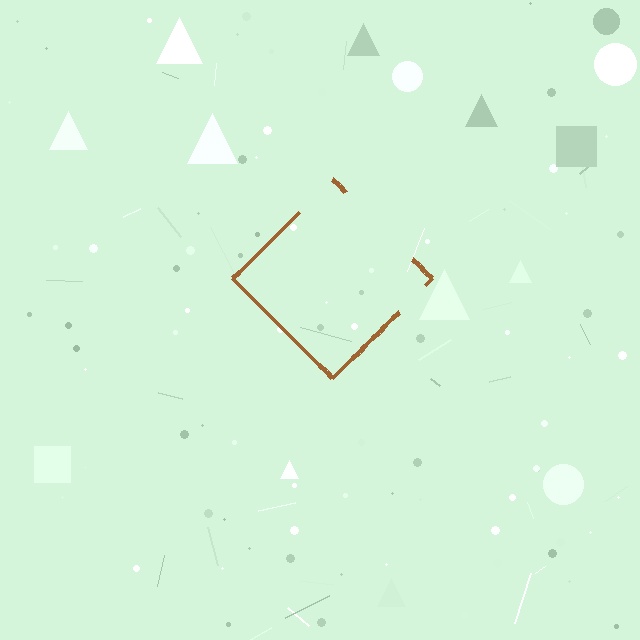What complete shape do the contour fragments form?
The contour fragments form a diamond.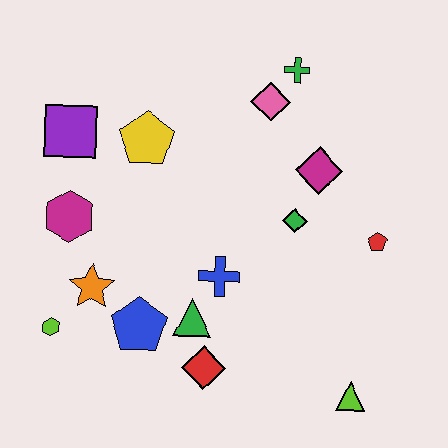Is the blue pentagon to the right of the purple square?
Yes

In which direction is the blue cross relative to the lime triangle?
The blue cross is to the left of the lime triangle.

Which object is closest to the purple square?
The yellow pentagon is closest to the purple square.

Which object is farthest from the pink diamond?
The lime hexagon is farthest from the pink diamond.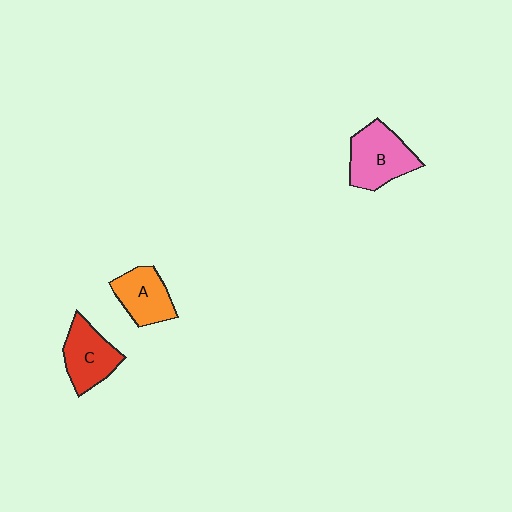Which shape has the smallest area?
Shape A (orange).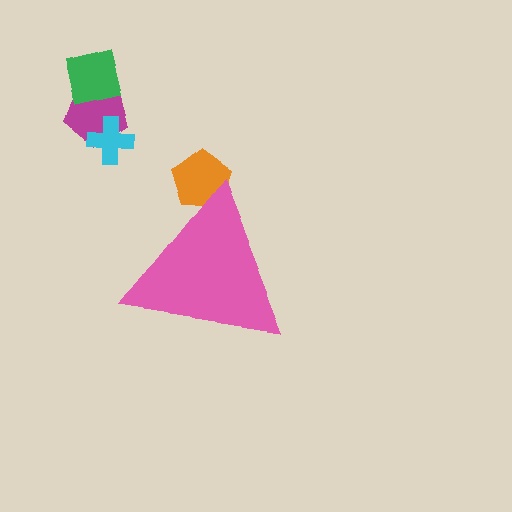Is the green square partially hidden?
No, the green square is fully visible.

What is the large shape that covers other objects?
A pink triangle.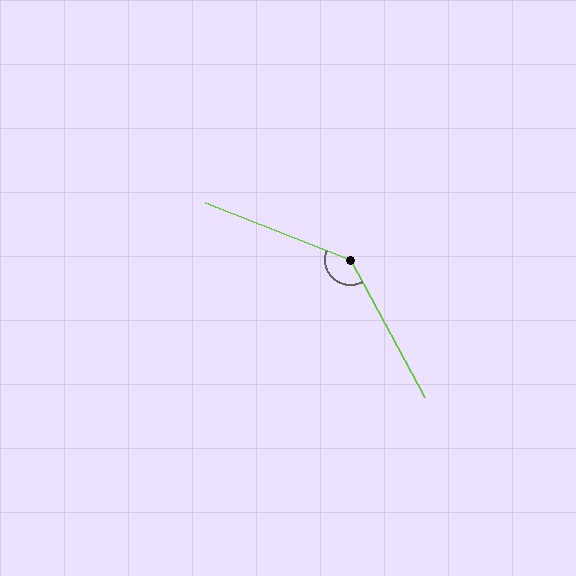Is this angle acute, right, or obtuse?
It is obtuse.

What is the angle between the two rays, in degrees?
Approximately 139 degrees.